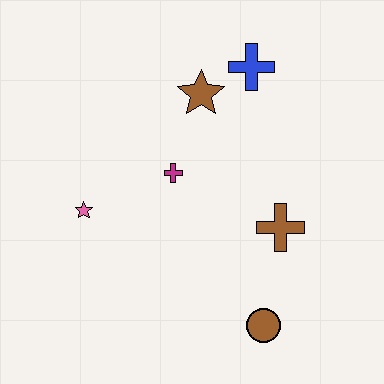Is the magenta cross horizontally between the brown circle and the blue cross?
No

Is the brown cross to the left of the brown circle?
No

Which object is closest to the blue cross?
The brown star is closest to the blue cross.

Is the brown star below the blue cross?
Yes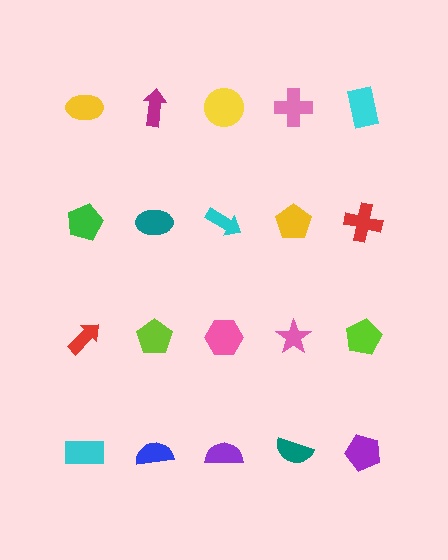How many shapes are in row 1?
5 shapes.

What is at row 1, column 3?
A yellow circle.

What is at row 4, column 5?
A purple pentagon.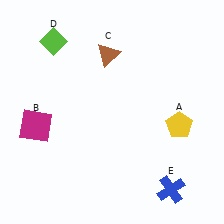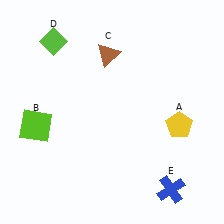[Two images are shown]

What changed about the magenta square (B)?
In Image 1, B is magenta. In Image 2, it changed to lime.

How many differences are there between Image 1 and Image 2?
There is 1 difference between the two images.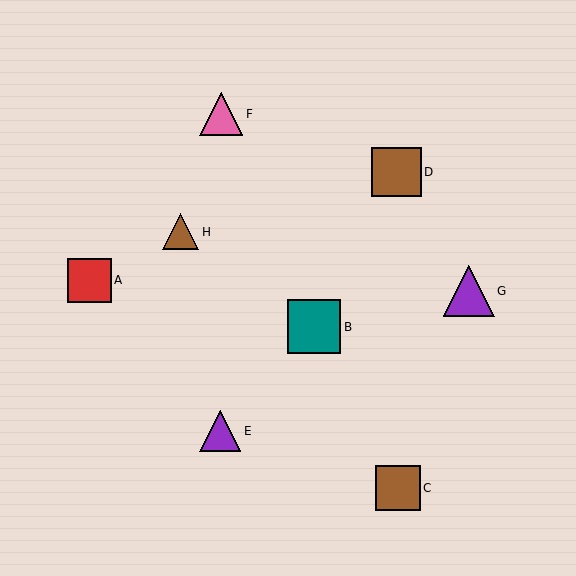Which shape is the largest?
The teal square (labeled B) is the largest.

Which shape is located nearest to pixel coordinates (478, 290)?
The purple triangle (labeled G) at (469, 291) is nearest to that location.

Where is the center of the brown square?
The center of the brown square is at (398, 488).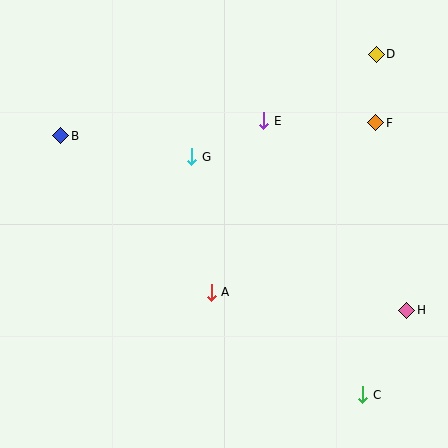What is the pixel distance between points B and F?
The distance between B and F is 315 pixels.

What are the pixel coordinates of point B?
Point B is at (61, 136).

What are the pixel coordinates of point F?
Point F is at (376, 123).